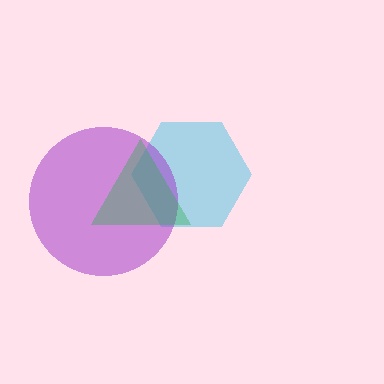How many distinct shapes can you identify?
There are 3 distinct shapes: a cyan hexagon, a purple circle, a green triangle.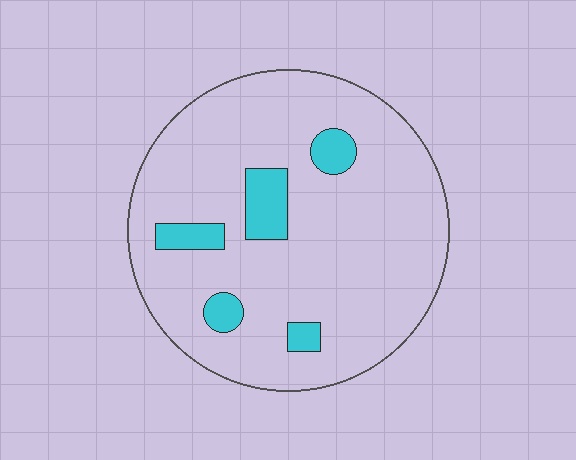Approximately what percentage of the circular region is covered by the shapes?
Approximately 10%.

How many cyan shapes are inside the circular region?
5.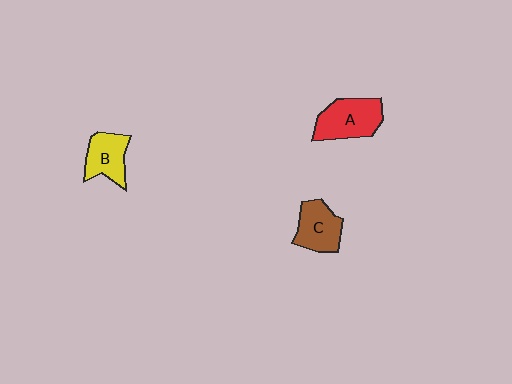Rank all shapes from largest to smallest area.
From largest to smallest: A (red), C (brown), B (yellow).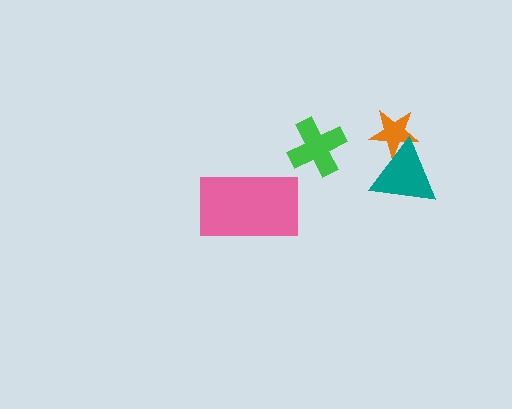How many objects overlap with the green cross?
0 objects overlap with the green cross.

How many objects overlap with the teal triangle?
1 object overlaps with the teal triangle.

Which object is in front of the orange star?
The teal triangle is in front of the orange star.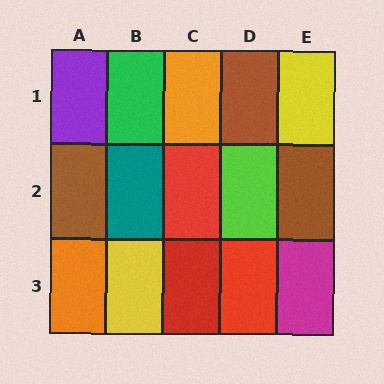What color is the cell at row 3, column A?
Orange.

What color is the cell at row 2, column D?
Lime.